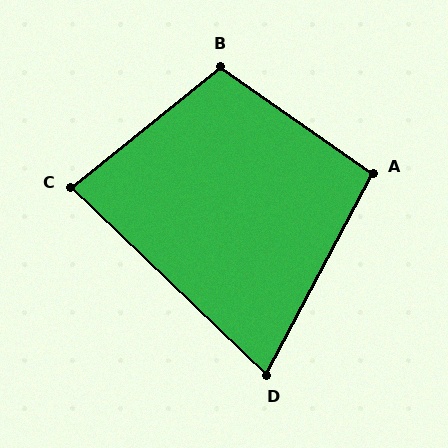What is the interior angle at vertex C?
Approximately 83 degrees (acute).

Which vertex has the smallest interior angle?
D, at approximately 74 degrees.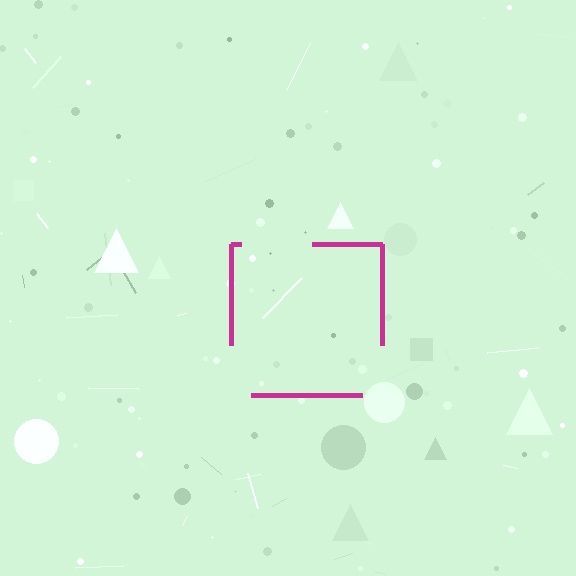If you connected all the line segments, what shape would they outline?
They would outline a square.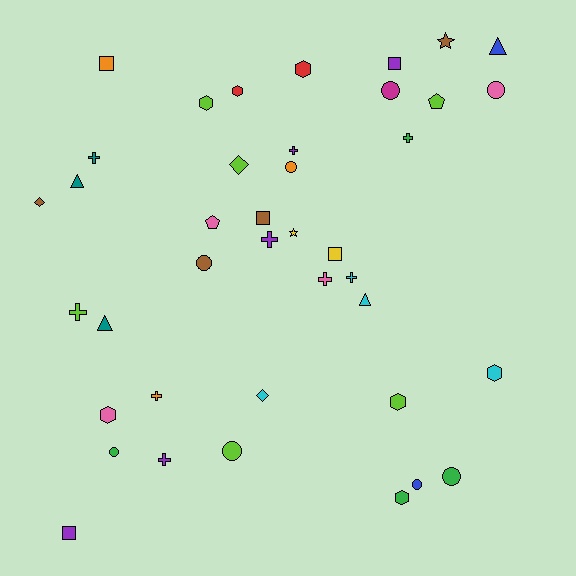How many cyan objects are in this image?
There are 4 cyan objects.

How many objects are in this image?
There are 40 objects.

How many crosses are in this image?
There are 9 crosses.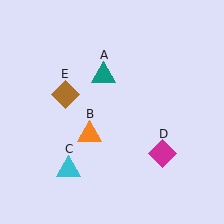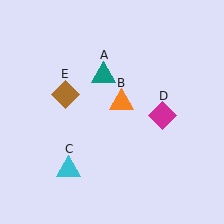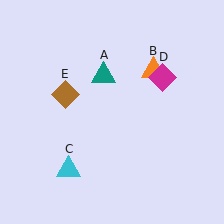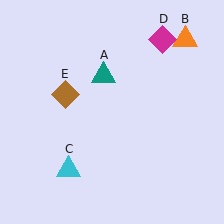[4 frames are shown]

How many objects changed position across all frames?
2 objects changed position: orange triangle (object B), magenta diamond (object D).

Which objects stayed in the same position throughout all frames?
Teal triangle (object A) and cyan triangle (object C) and brown diamond (object E) remained stationary.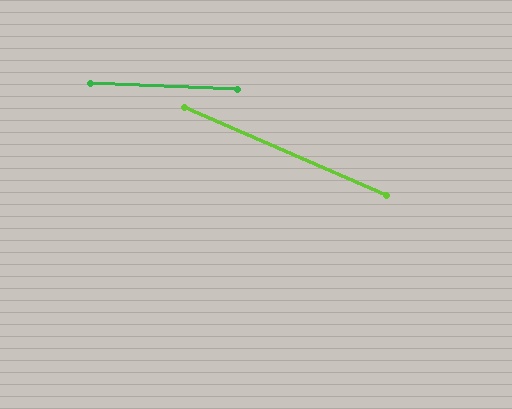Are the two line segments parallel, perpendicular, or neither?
Neither parallel nor perpendicular — they differ by about 21°.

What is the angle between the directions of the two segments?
Approximately 21 degrees.